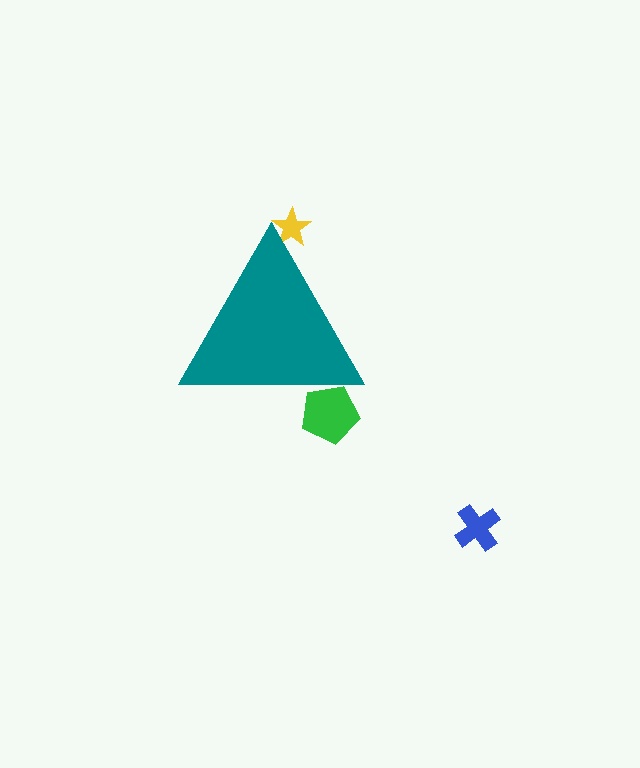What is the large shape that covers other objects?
A teal triangle.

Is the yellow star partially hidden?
Yes, the yellow star is partially hidden behind the teal triangle.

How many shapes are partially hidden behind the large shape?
2 shapes are partially hidden.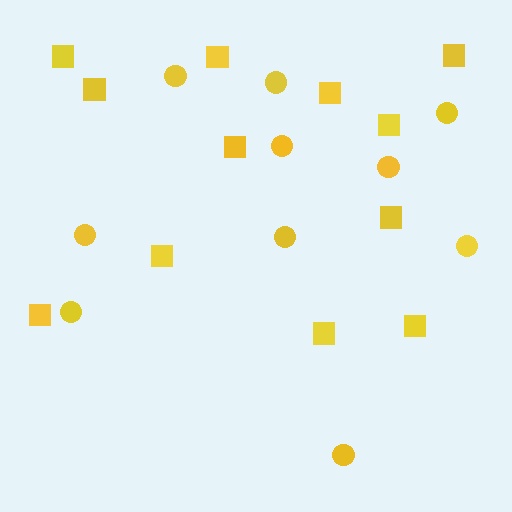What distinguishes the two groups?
There are 2 groups: one group of squares (12) and one group of circles (10).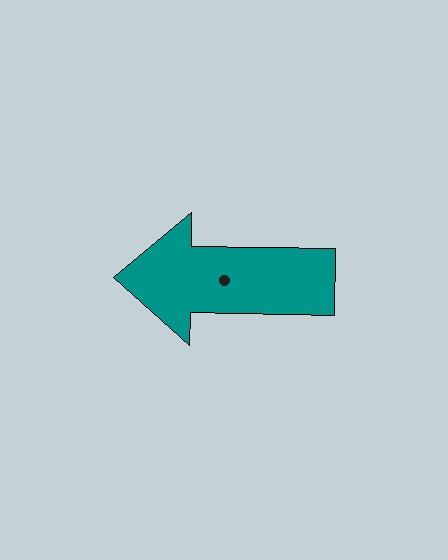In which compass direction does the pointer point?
West.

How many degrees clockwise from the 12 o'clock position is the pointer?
Approximately 271 degrees.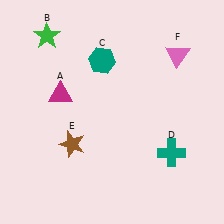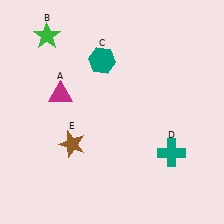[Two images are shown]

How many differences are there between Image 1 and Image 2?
There is 1 difference between the two images.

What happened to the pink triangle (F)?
The pink triangle (F) was removed in Image 2. It was in the top-right area of Image 1.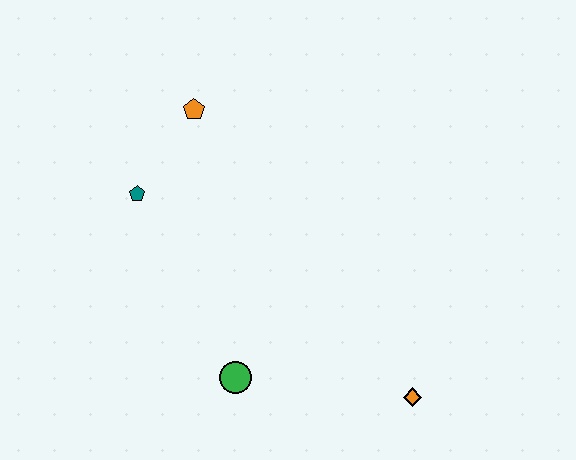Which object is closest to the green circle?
The orange diamond is closest to the green circle.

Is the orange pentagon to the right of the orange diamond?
No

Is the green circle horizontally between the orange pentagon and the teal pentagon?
No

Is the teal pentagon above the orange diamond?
Yes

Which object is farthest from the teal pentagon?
The orange diamond is farthest from the teal pentagon.